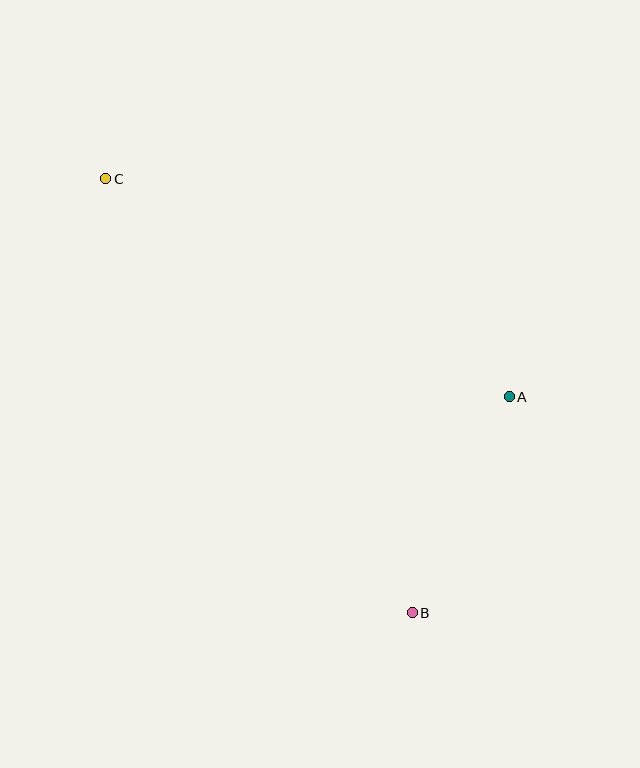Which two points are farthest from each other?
Points B and C are farthest from each other.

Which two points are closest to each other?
Points A and B are closest to each other.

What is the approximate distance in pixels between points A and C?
The distance between A and C is approximately 459 pixels.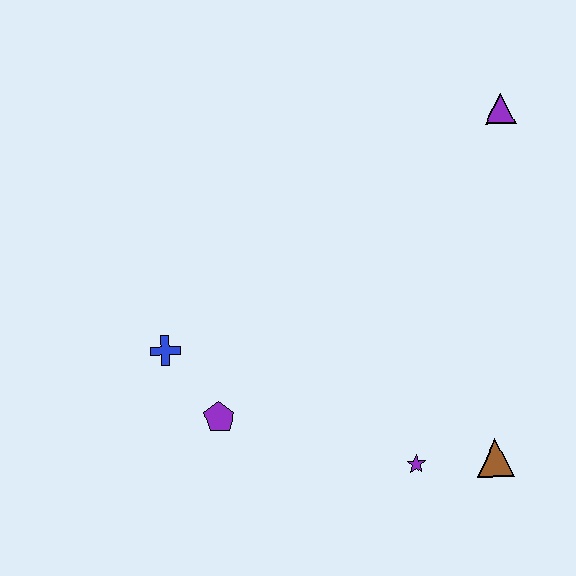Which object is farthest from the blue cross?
The purple triangle is farthest from the blue cross.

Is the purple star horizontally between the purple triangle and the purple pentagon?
Yes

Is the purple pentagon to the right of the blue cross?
Yes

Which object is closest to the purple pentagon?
The blue cross is closest to the purple pentagon.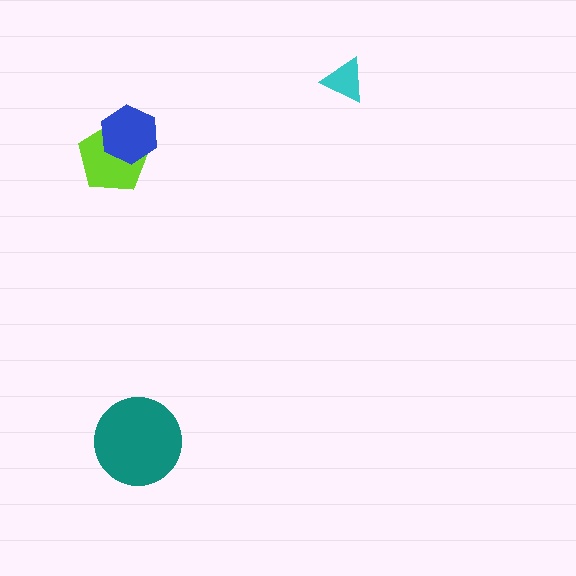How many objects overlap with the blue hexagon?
1 object overlaps with the blue hexagon.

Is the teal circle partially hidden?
No, no other shape covers it.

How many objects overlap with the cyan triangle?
0 objects overlap with the cyan triangle.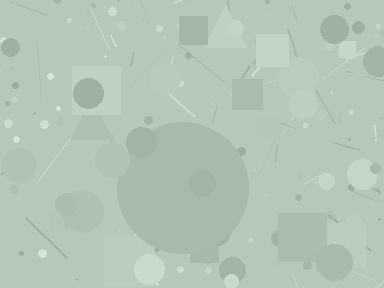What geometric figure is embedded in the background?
A circle is embedded in the background.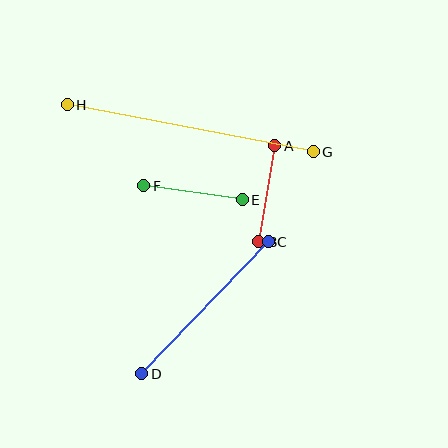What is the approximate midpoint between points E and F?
The midpoint is at approximately (193, 193) pixels.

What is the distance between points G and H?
The distance is approximately 251 pixels.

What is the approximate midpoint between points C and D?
The midpoint is at approximately (205, 308) pixels.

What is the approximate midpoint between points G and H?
The midpoint is at approximately (190, 128) pixels.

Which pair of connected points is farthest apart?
Points G and H are farthest apart.